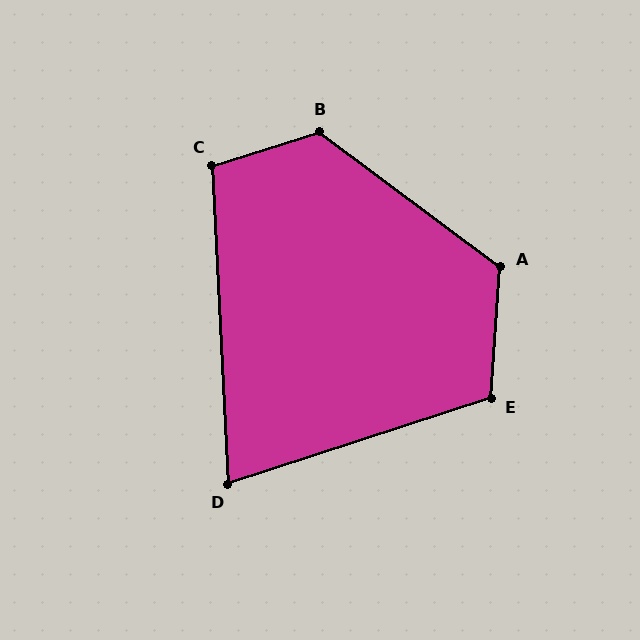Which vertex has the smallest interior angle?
D, at approximately 75 degrees.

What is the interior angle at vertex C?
Approximately 105 degrees (obtuse).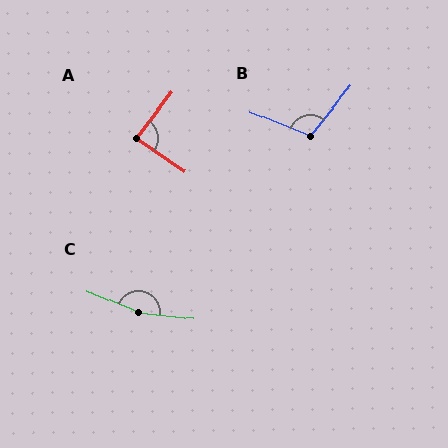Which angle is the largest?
C, at approximately 164 degrees.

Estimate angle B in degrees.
Approximately 108 degrees.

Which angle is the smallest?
A, at approximately 87 degrees.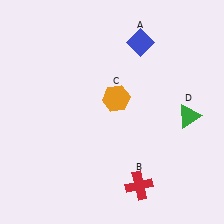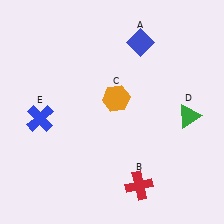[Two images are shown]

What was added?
A blue cross (E) was added in Image 2.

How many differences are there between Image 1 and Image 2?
There is 1 difference between the two images.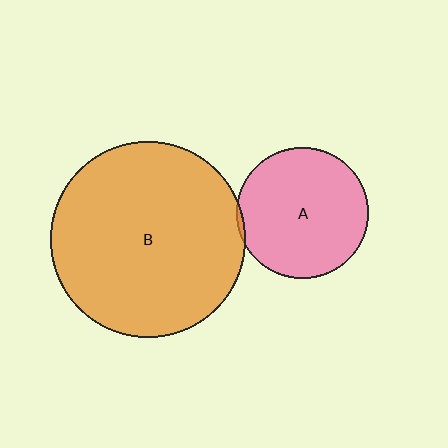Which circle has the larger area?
Circle B (orange).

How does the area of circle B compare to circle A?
Approximately 2.2 times.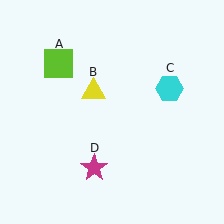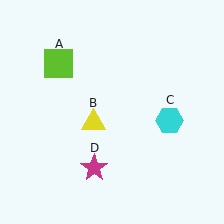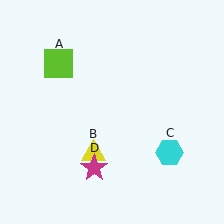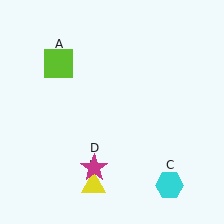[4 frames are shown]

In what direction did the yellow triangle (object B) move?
The yellow triangle (object B) moved down.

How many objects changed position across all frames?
2 objects changed position: yellow triangle (object B), cyan hexagon (object C).